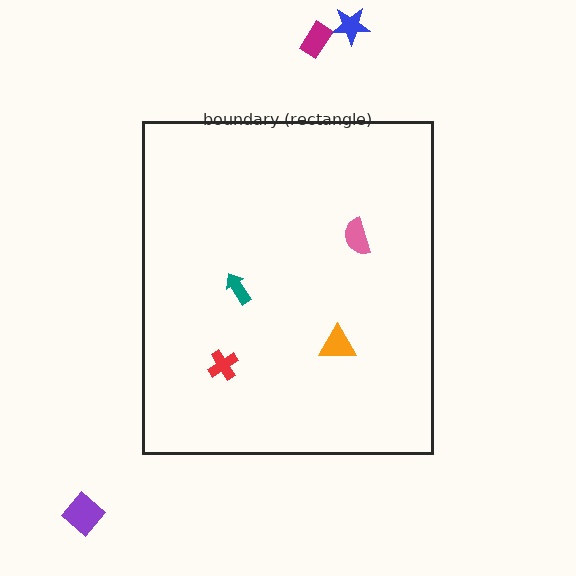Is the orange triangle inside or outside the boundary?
Inside.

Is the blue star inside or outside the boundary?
Outside.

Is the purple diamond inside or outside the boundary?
Outside.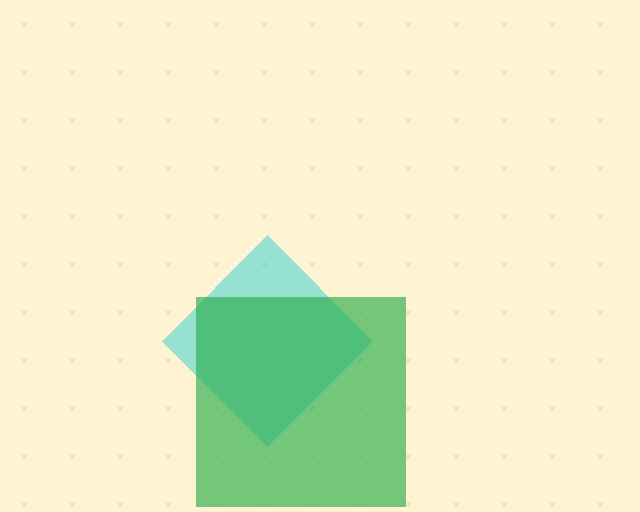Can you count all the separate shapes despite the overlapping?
Yes, there are 2 separate shapes.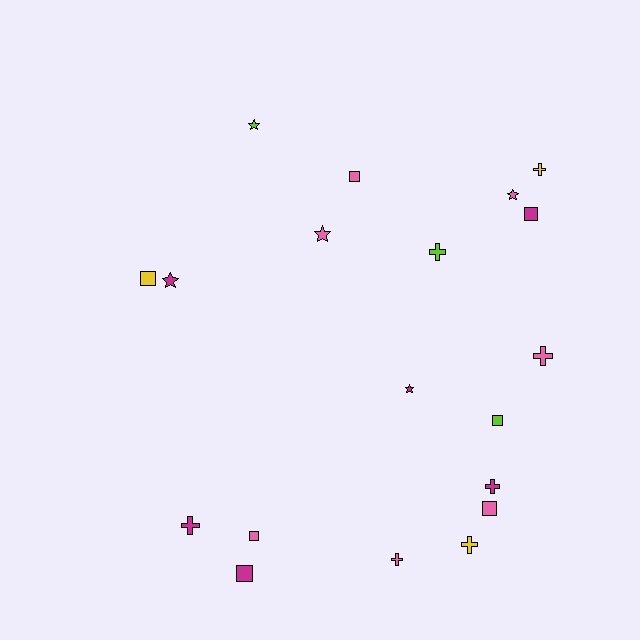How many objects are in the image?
There are 19 objects.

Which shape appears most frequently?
Square, with 7 objects.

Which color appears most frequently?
Pink, with 7 objects.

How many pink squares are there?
There are 3 pink squares.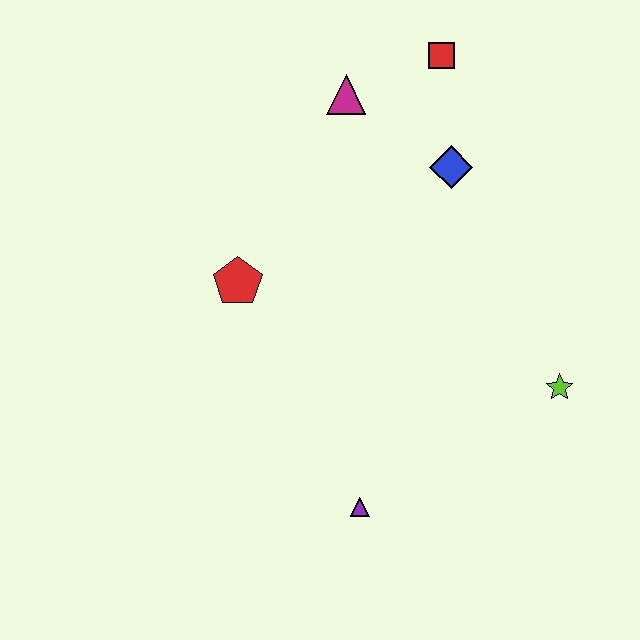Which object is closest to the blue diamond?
The red square is closest to the blue diamond.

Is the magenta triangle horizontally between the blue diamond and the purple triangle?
No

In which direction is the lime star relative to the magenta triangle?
The lime star is below the magenta triangle.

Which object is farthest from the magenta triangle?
The purple triangle is farthest from the magenta triangle.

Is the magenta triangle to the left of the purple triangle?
Yes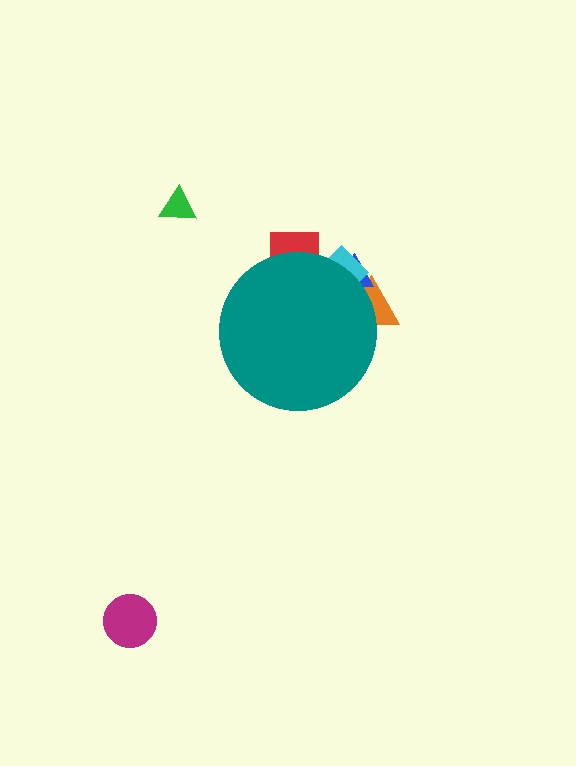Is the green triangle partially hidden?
No, the green triangle is fully visible.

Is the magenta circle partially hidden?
No, the magenta circle is fully visible.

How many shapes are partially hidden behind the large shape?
4 shapes are partially hidden.